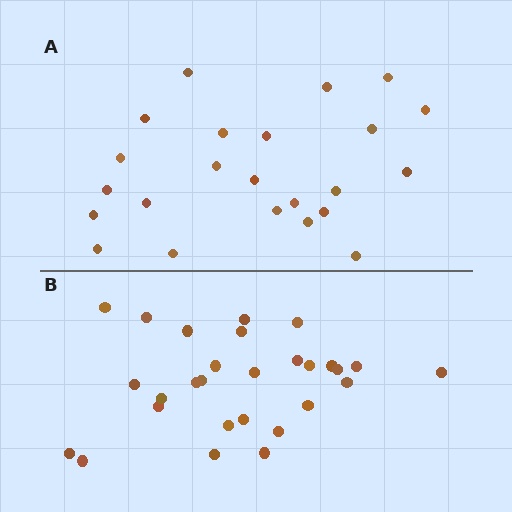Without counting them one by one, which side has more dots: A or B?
Region B (the bottom region) has more dots.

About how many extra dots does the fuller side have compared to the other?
Region B has about 5 more dots than region A.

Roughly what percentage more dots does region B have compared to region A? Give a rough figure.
About 20% more.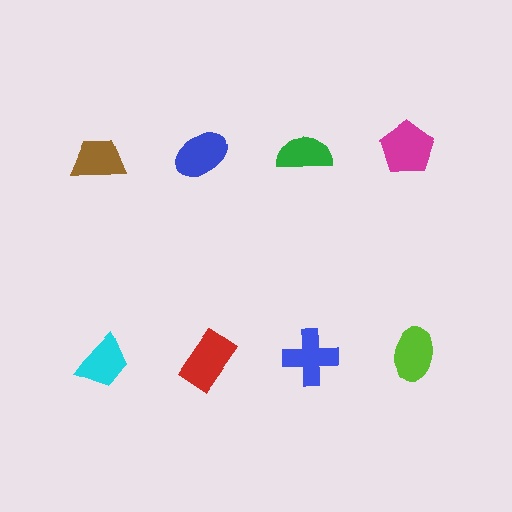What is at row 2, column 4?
A lime ellipse.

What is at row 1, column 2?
A blue ellipse.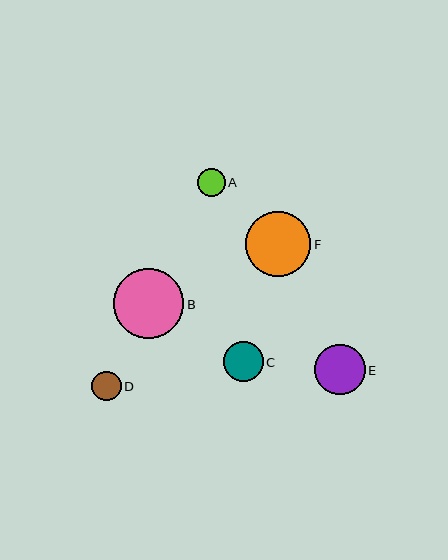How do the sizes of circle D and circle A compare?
Circle D and circle A are approximately the same size.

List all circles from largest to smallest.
From largest to smallest: B, F, E, C, D, A.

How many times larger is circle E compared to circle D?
Circle E is approximately 1.7 times the size of circle D.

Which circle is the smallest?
Circle A is the smallest with a size of approximately 28 pixels.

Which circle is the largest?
Circle B is the largest with a size of approximately 70 pixels.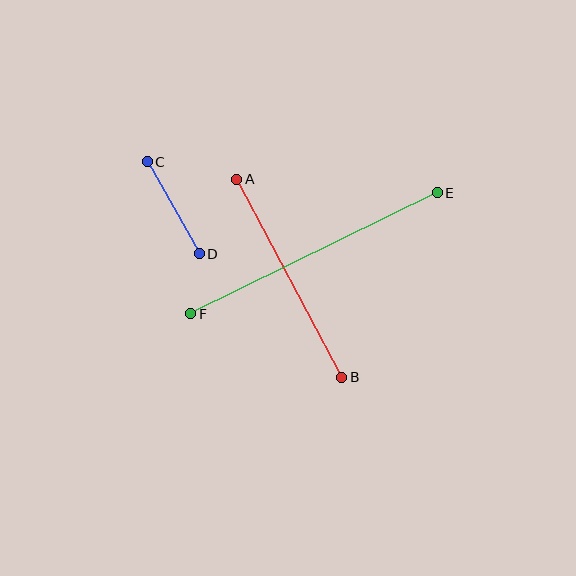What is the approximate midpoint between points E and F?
The midpoint is at approximately (314, 253) pixels.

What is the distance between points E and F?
The distance is approximately 275 pixels.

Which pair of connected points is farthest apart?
Points E and F are farthest apart.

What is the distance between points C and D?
The distance is approximately 106 pixels.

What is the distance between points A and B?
The distance is approximately 224 pixels.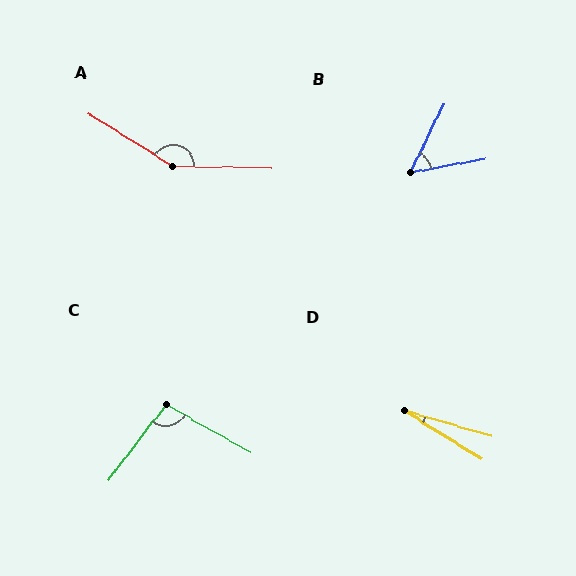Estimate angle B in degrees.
Approximately 54 degrees.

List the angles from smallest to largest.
D (15°), B (54°), C (97°), A (149°).